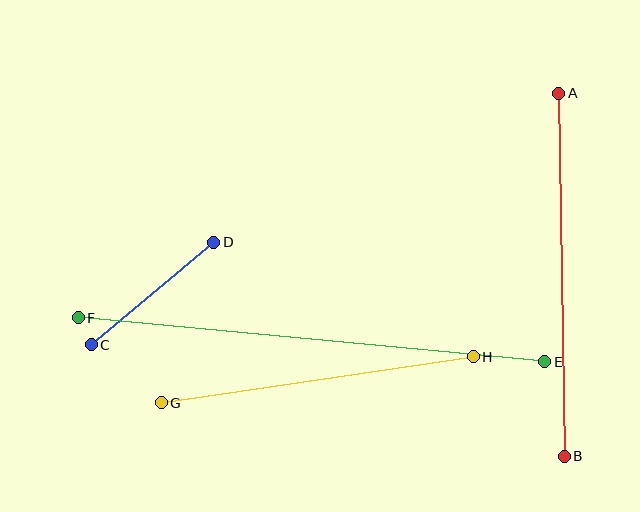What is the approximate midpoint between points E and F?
The midpoint is at approximately (311, 340) pixels.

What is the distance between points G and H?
The distance is approximately 316 pixels.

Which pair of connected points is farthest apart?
Points E and F are farthest apart.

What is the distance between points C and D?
The distance is approximately 160 pixels.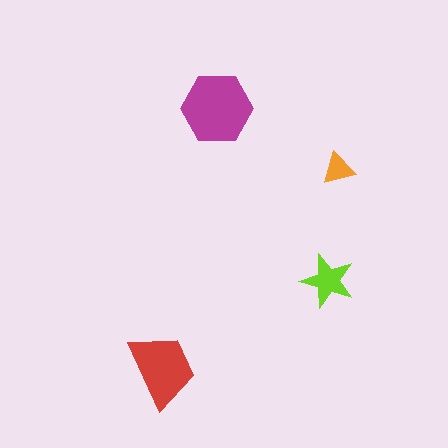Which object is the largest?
The magenta hexagon.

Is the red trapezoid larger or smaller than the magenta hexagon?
Smaller.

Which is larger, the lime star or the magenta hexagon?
The magenta hexagon.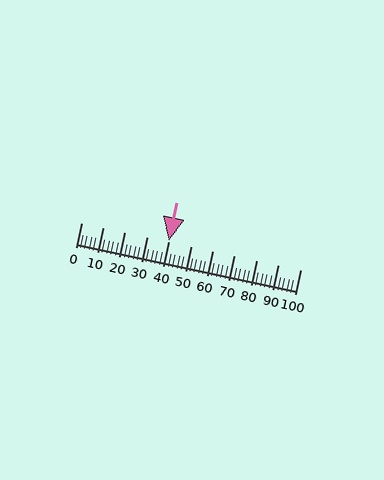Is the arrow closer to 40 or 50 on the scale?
The arrow is closer to 40.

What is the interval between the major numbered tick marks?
The major tick marks are spaced 10 units apart.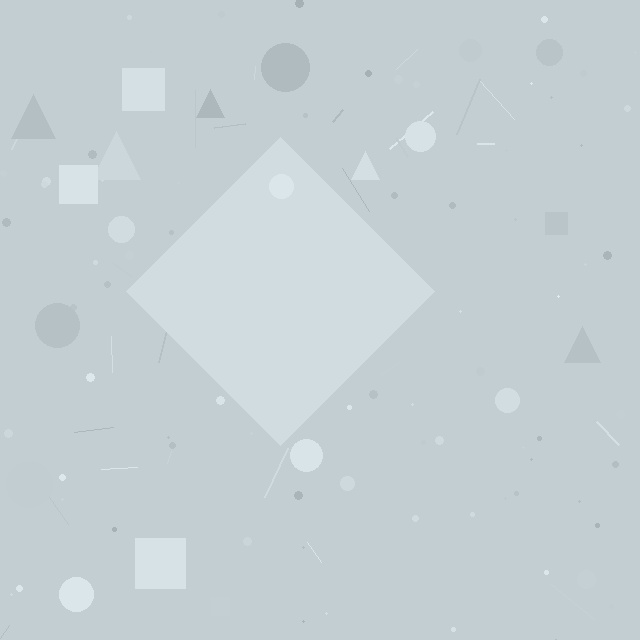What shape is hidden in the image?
A diamond is hidden in the image.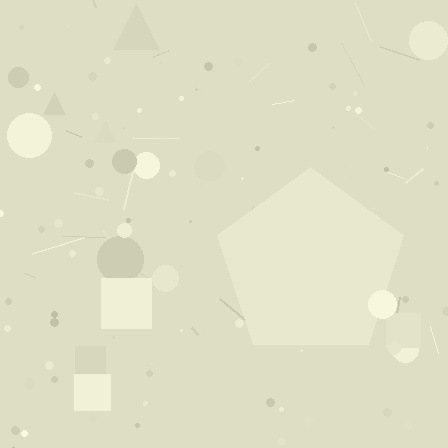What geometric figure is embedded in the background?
A pentagon is embedded in the background.